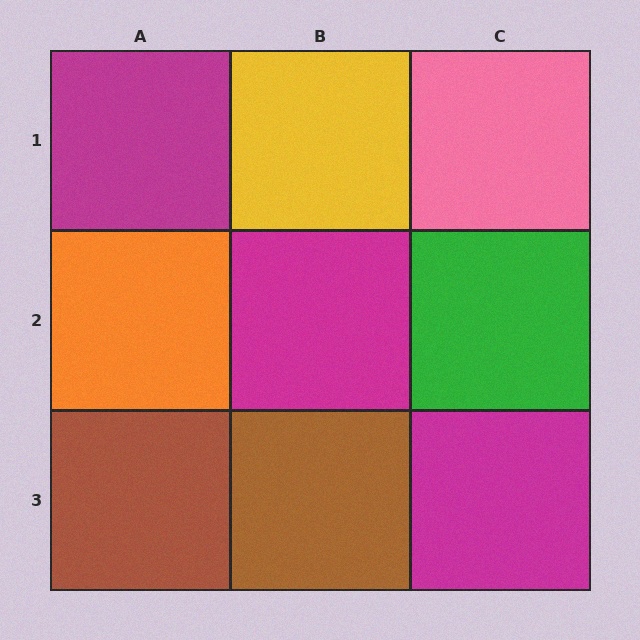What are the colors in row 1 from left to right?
Magenta, yellow, pink.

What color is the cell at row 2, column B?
Magenta.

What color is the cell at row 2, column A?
Orange.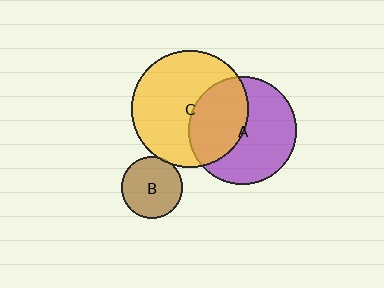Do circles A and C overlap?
Yes.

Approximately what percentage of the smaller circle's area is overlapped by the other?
Approximately 40%.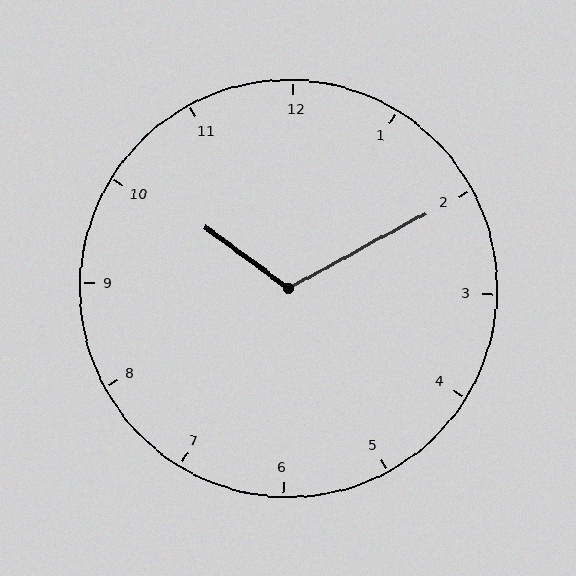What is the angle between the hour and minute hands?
Approximately 115 degrees.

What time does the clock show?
10:10.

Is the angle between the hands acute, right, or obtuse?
It is obtuse.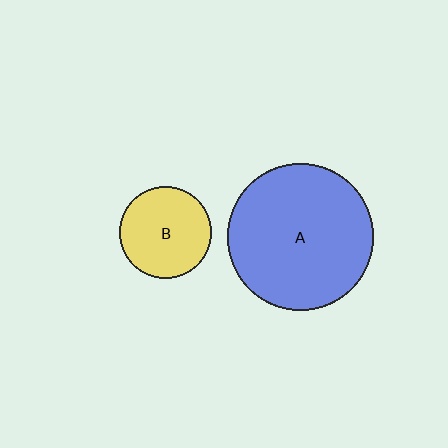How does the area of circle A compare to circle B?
Approximately 2.5 times.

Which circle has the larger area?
Circle A (blue).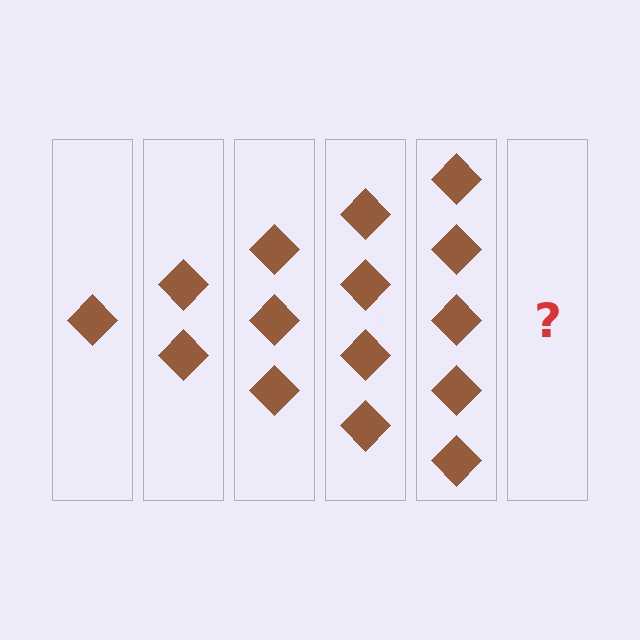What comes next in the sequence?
The next element should be 6 diamonds.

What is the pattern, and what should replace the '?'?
The pattern is that each step adds one more diamond. The '?' should be 6 diamonds.